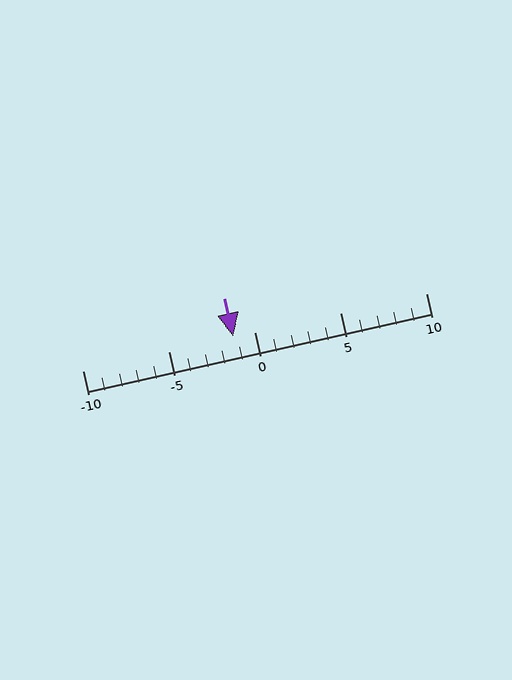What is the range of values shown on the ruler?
The ruler shows values from -10 to 10.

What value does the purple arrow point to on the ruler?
The purple arrow points to approximately -1.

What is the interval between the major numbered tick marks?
The major tick marks are spaced 5 units apart.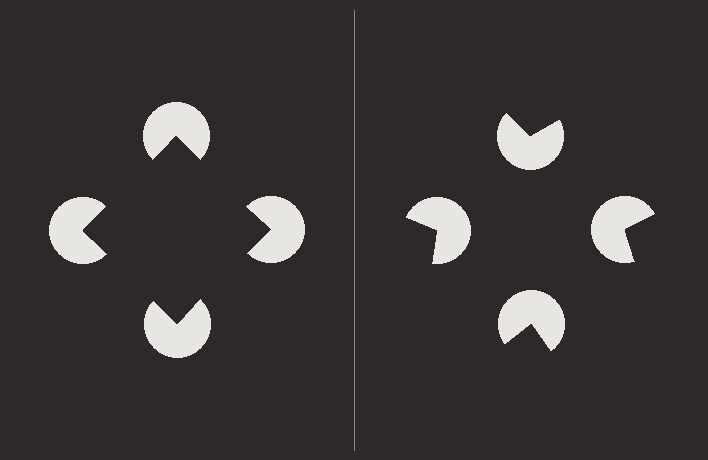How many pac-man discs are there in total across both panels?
8 — 4 on each side.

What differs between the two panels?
The pac-man discs are positioned identically on both sides; only the wedge orientations differ. On the left they align to a square; on the right they are misaligned.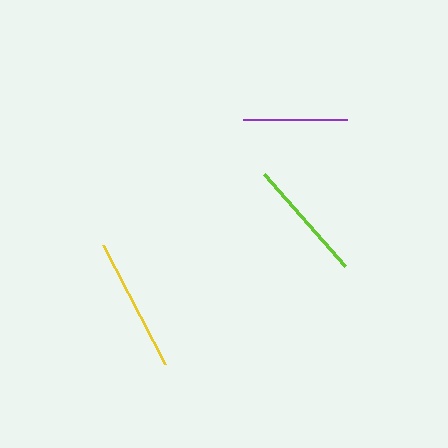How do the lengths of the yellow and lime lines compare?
The yellow and lime lines are approximately the same length.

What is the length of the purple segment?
The purple segment is approximately 105 pixels long.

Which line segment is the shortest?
The purple line is the shortest at approximately 105 pixels.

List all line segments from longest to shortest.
From longest to shortest: yellow, lime, purple.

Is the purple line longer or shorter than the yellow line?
The yellow line is longer than the purple line.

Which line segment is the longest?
The yellow line is the longest at approximately 134 pixels.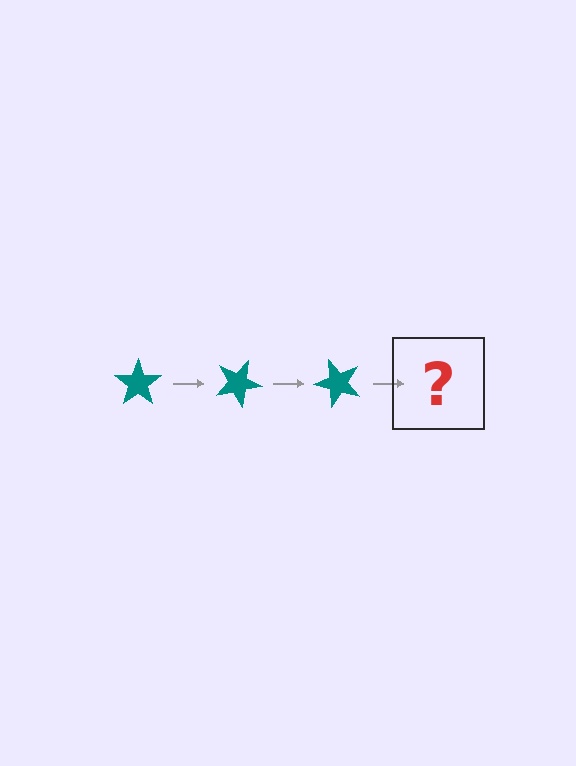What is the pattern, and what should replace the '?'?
The pattern is that the star rotates 25 degrees each step. The '?' should be a teal star rotated 75 degrees.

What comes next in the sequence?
The next element should be a teal star rotated 75 degrees.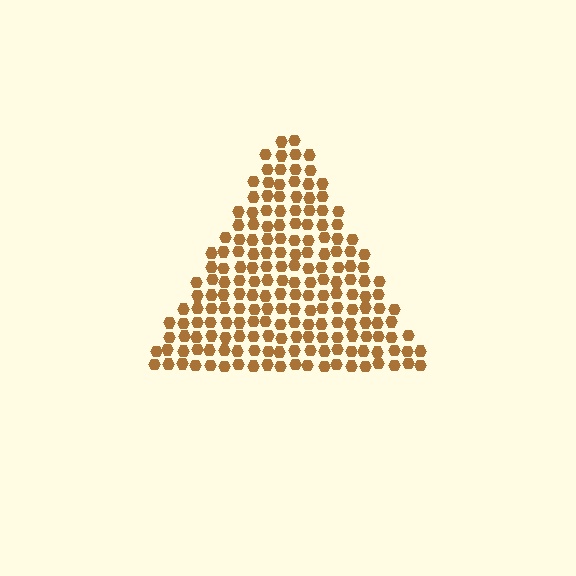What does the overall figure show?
The overall figure shows a triangle.